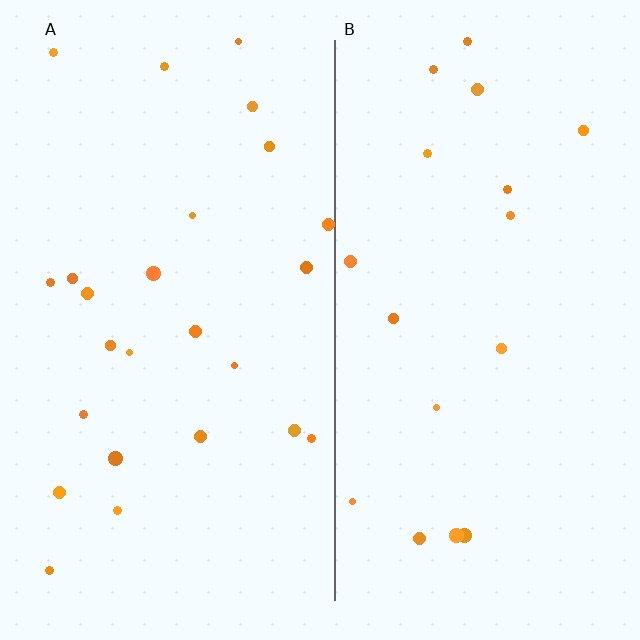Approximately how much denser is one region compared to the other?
Approximately 1.4× — region A over region B.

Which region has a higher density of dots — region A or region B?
A (the left).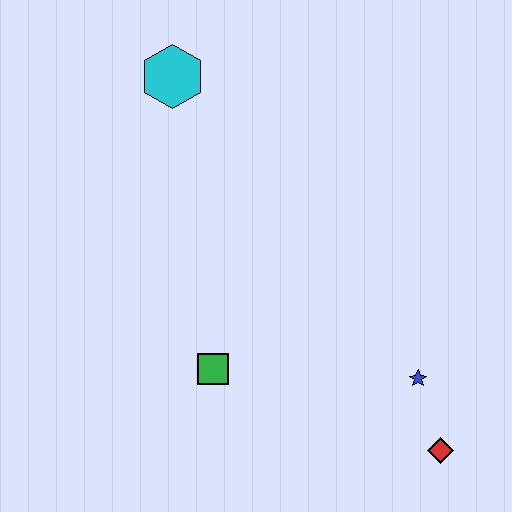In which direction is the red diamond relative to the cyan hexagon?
The red diamond is below the cyan hexagon.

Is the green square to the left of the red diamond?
Yes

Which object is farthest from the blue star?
The cyan hexagon is farthest from the blue star.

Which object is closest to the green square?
The blue star is closest to the green square.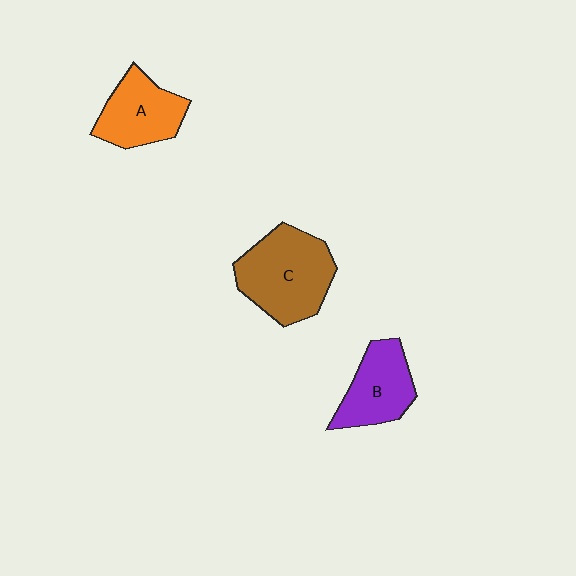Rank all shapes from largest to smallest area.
From largest to smallest: C (brown), A (orange), B (purple).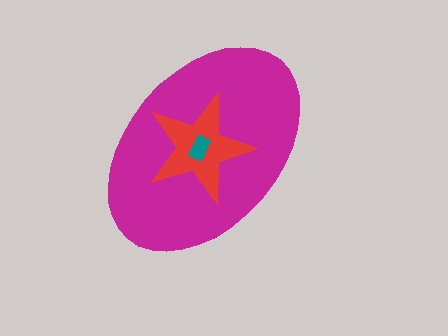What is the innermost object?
The teal rectangle.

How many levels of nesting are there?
3.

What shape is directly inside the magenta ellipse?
The red star.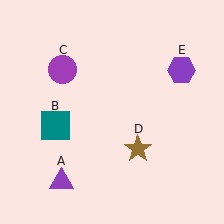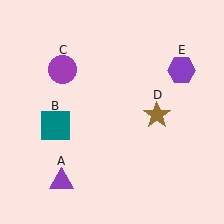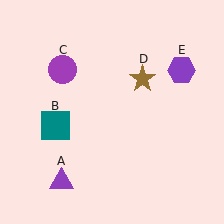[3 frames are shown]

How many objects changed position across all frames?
1 object changed position: brown star (object D).